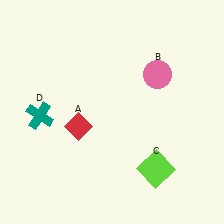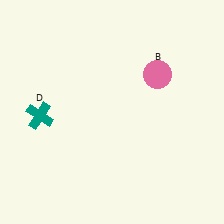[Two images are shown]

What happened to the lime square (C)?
The lime square (C) was removed in Image 2. It was in the bottom-right area of Image 1.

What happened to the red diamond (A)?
The red diamond (A) was removed in Image 2. It was in the bottom-left area of Image 1.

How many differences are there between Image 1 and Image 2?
There are 2 differences between the two images.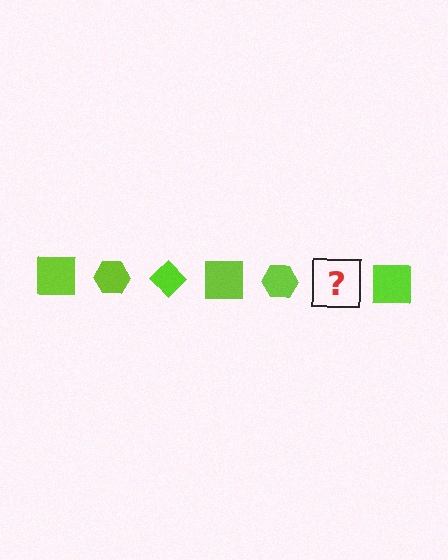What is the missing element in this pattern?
The missing element is a lime diamond.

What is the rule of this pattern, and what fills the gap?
The rule is that the pattern cycles through square, hexagon, diamond shapes in lime. The gap should be filled with a lime diamond.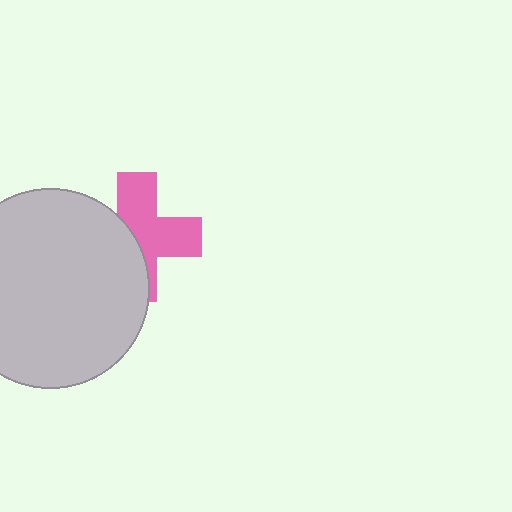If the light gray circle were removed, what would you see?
You would see the complete pink cross.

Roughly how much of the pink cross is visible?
About half of it is visible (roughly 55%).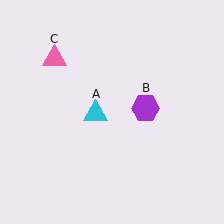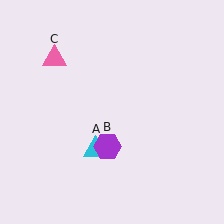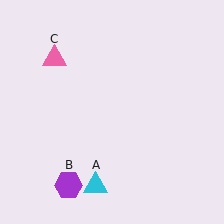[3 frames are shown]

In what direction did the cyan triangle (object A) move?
The cyan triangle (object A) moved down.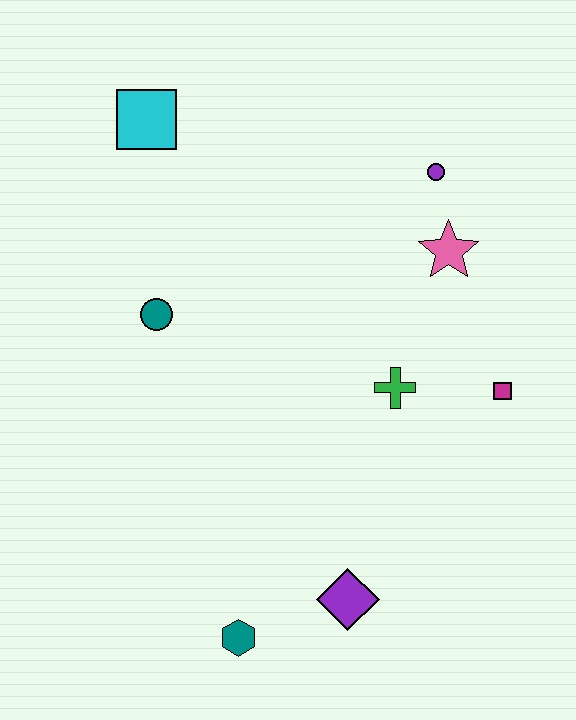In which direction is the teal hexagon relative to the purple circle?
The teal hexagon is below the purple circle.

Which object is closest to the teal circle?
The cyan square is closest to the teal circle.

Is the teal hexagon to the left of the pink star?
Yes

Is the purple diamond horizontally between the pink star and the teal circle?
Yes